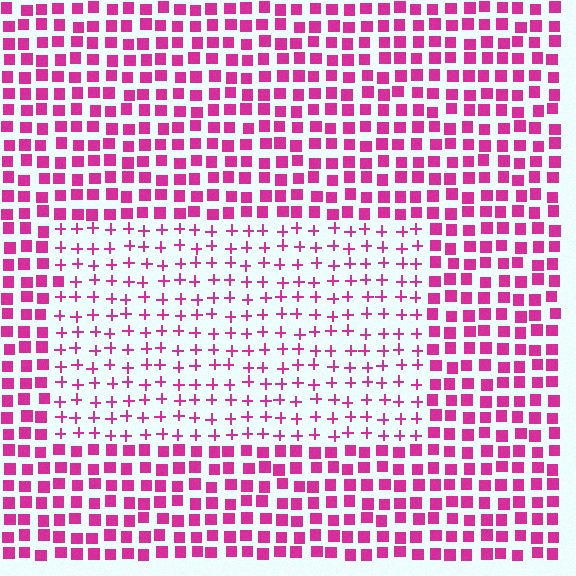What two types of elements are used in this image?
The image uses plus signs inside the rectangle region and squares outside it.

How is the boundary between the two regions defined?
The boundary is defined by a change in element shape: plus signs inside vs. squares outside. All elements share the same color and spacing.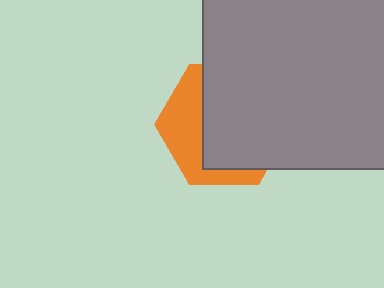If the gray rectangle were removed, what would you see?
You would see the complete orange hexagon.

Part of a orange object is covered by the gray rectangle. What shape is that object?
It is a hexagon.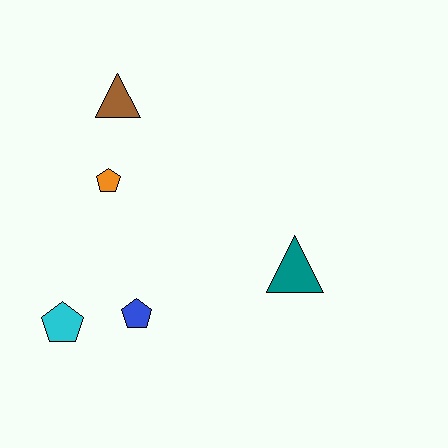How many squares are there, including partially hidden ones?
There are no squares.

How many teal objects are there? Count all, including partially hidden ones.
There is 1 teal object.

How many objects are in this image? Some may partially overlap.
There are 5 objects.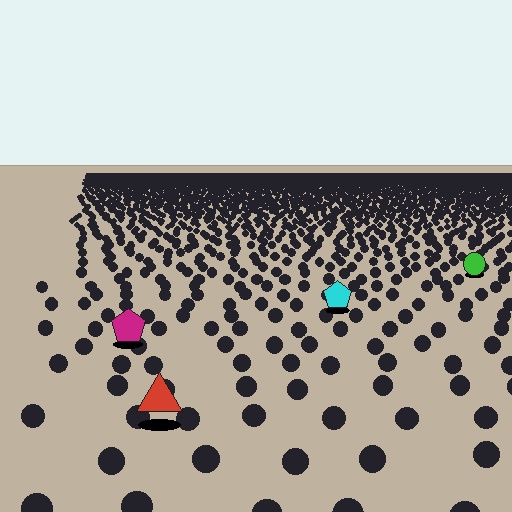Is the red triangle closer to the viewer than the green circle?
Yes. The red triangle is closer — you can tell from the texture gradient: the ground texture is coarser near it.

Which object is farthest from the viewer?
The green circle is farthest from the viewer. It appears smaller and the ground texture around it is denser.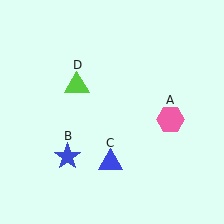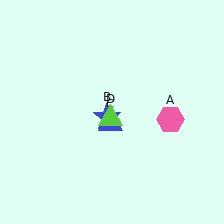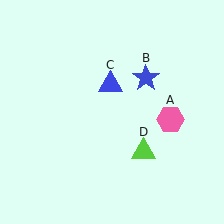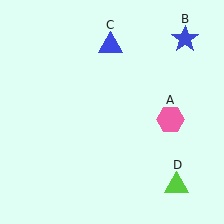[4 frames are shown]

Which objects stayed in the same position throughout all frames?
Pink hexagon (object A) remained stationary.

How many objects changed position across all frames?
3 objects changed position: blue star (object B), blue triangle (object C), lime triangle (object D).